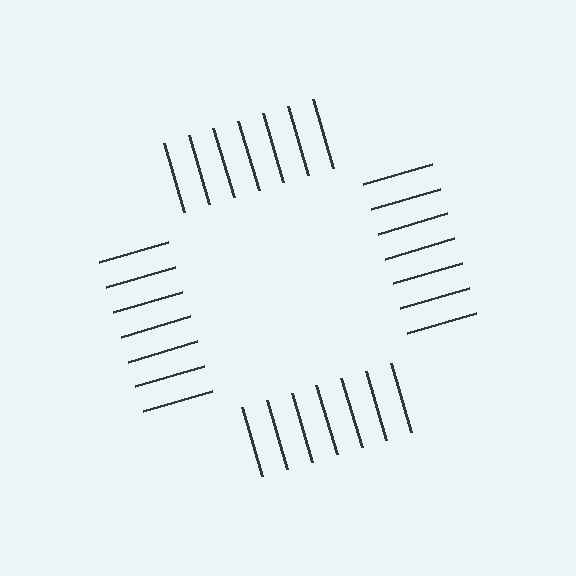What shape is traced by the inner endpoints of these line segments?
An illusory square — the line segments terminate on its edges but no continuous stroke is drawn.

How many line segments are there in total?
28 — 7 along each of the 4 edges.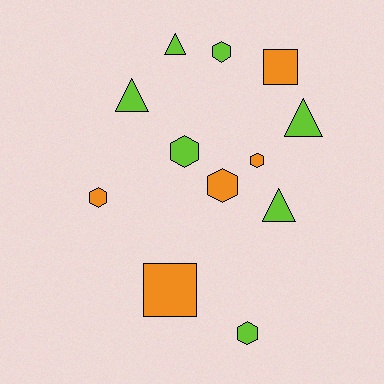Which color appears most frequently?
Lime, with 7 objects.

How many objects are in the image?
There are 12 objects.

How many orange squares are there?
There are 2 orange squares.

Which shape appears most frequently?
Hexagon, with 6 objects.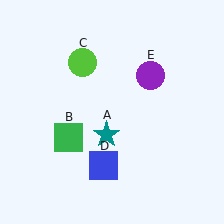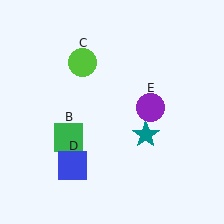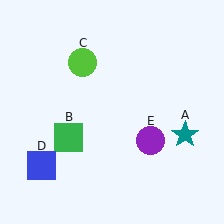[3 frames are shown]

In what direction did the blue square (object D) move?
The blue square (object D) moved left.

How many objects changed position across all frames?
3 objects changed position: teal star (object A), blue square (object D), purple circle (object E).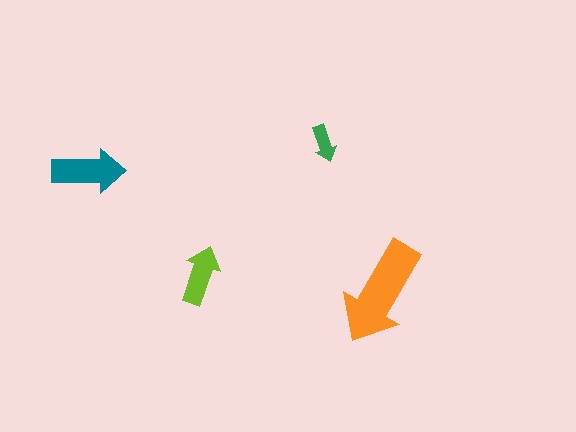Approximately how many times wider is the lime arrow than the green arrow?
About 1.5 times wider.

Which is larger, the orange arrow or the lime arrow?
The orange one.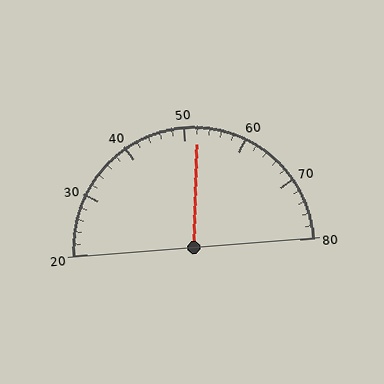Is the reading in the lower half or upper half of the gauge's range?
The reading is in the upper half of the range (20 to 80).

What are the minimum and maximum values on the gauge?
The gauge ranges from 20 to 80.